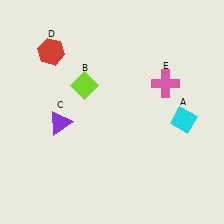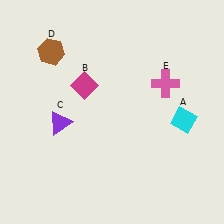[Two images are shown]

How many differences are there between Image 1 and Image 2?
There are 2 differences between the two images.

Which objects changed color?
B changed from lime to magenta. D changed from red to brown.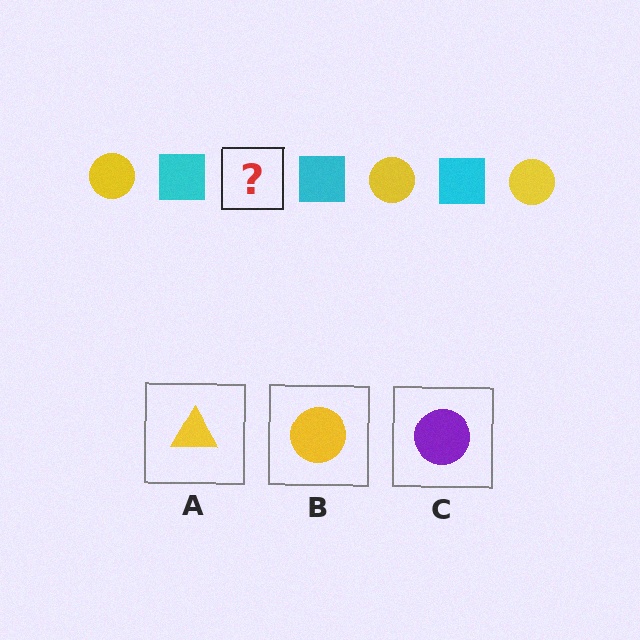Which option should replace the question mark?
Option B.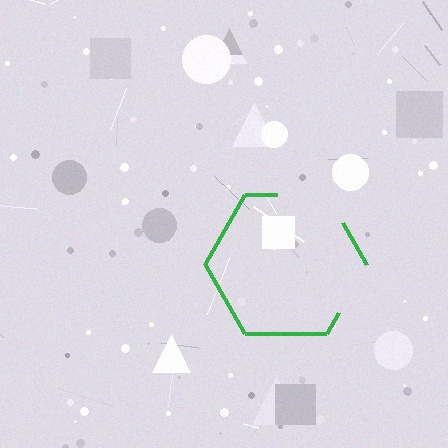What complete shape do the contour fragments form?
The contour fragments form a hexagon.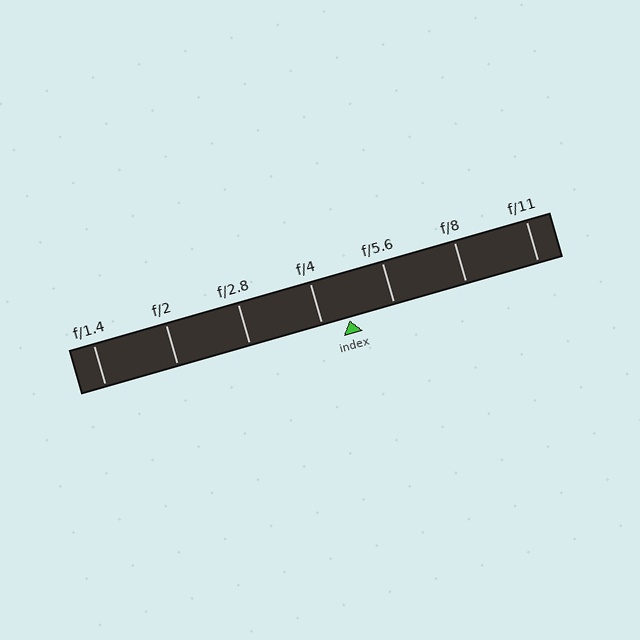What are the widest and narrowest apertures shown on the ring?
The widest aperture shown is f/1.4 and the narrowest is f/11.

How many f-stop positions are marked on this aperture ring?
There are 7 f-stop positions marked.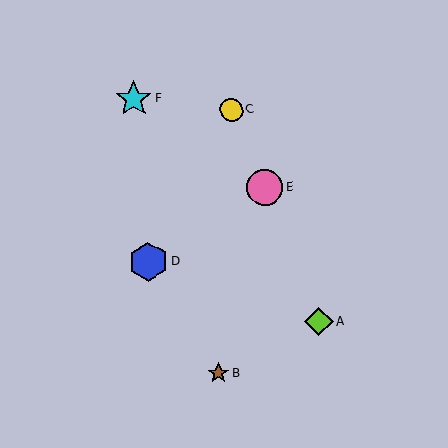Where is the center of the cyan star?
The center of the cyan star is at (134, 99).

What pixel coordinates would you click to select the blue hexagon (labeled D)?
Click at (148, 262) to select the blue hexagon D.